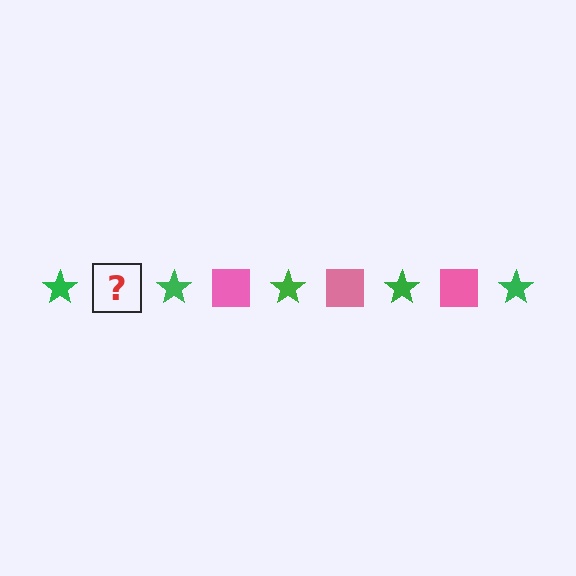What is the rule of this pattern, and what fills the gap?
The rule is that the pattern alternates between green star and pink square. The gap should be filled with a pink square.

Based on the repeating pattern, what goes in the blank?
The blank should be a pink square.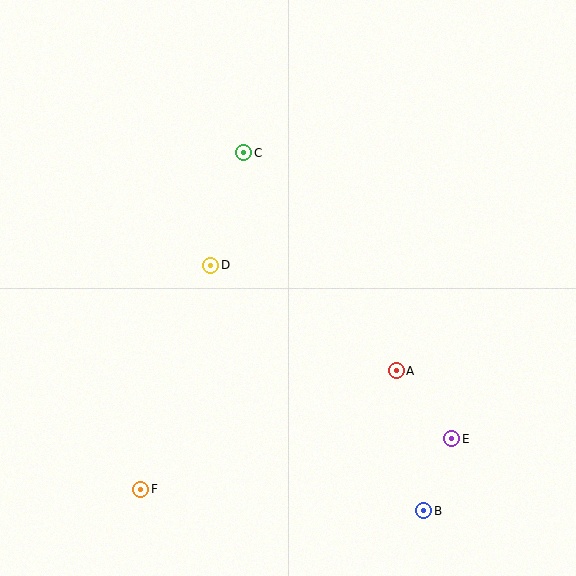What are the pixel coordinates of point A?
Point A is at (396, 371).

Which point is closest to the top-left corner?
Point C is closest to the top-left corner.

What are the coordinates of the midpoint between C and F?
The midpoint between C and F is at (192, 321).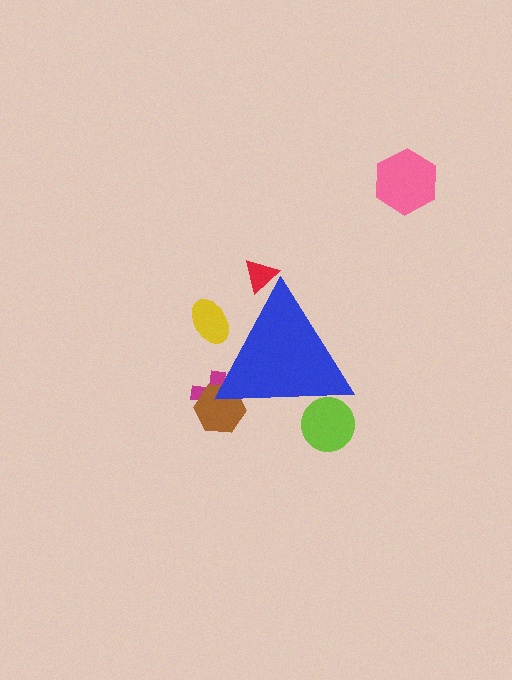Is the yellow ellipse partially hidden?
Yes, the yellow ellipse is partially hidden behind the blue triangle.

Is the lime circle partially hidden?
Yes, the lime circle is partially hidden behind the blue triangle.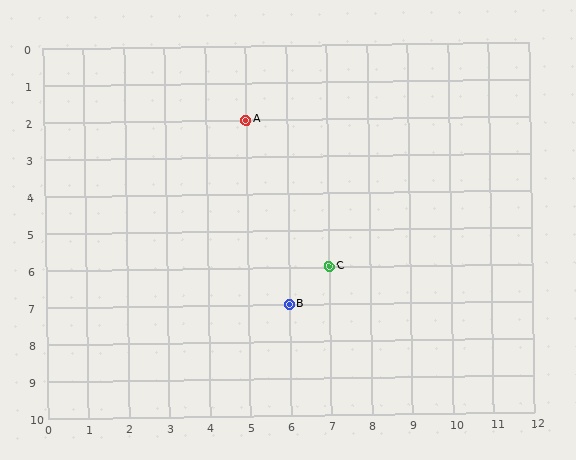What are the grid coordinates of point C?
Point C is at grid coordinates (7, 6).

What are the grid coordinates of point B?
Point B is at grid coordinates (6, 7).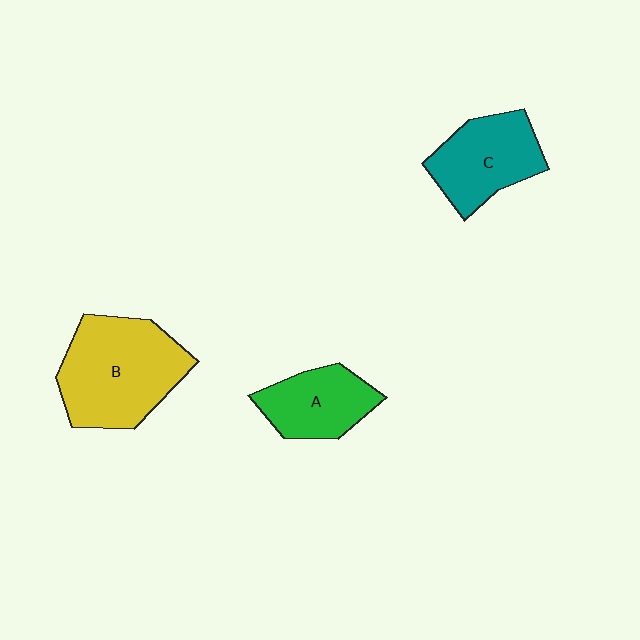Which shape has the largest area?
Shape B (yellow).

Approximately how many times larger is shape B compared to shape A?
Approximately 1.7 times.